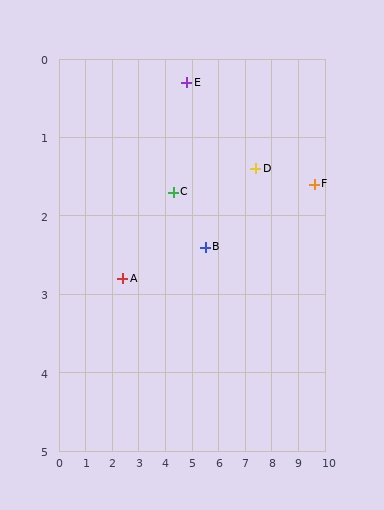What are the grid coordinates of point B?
Point B is at approximately (5.5, 2.4).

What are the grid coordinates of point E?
Point E is at approximately (4.8, 0.3).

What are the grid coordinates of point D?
Point D is at approximately (7.4, 1.4).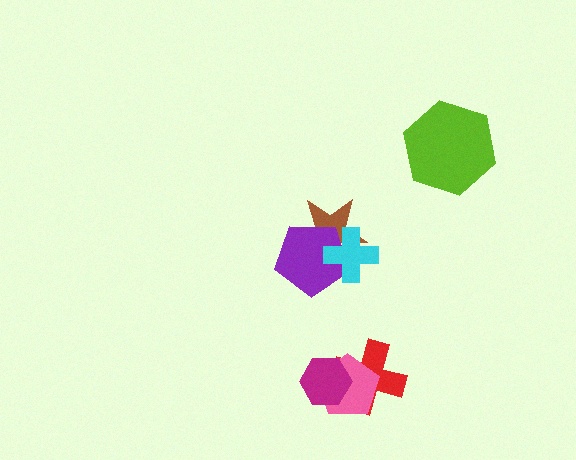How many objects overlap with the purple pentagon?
2 objects overlap with the purple pentagon.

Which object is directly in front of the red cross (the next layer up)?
The pink pentagon is directly in front of the red cross.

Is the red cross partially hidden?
Yes, it is partially covered by another shape.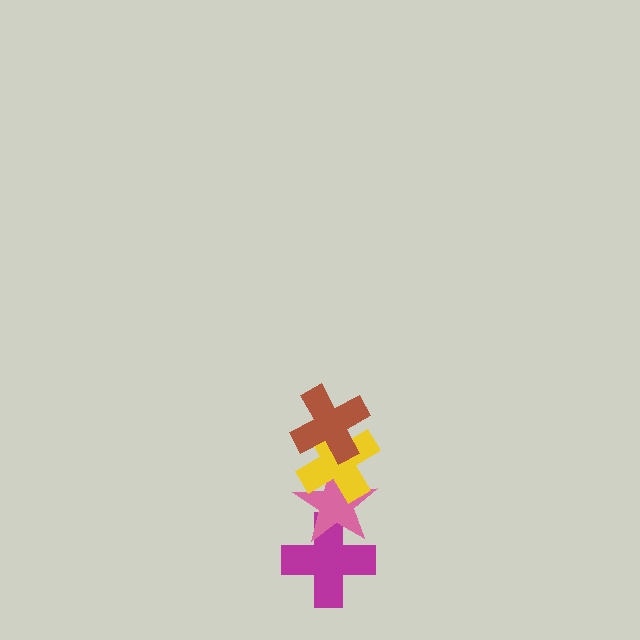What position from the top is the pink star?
The pink star is 3rd from the top.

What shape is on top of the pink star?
The yellow cross is on top of the pink star.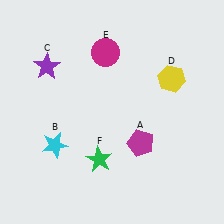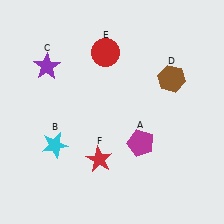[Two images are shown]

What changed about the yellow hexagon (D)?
In Image 1, D is yellow. In Image 2, it changed to brown.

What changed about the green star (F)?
In Image 1, F is green. In Image 2, it changed to red.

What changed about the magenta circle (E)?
In Image 1, E is magenta. In Image 2, it changed to red.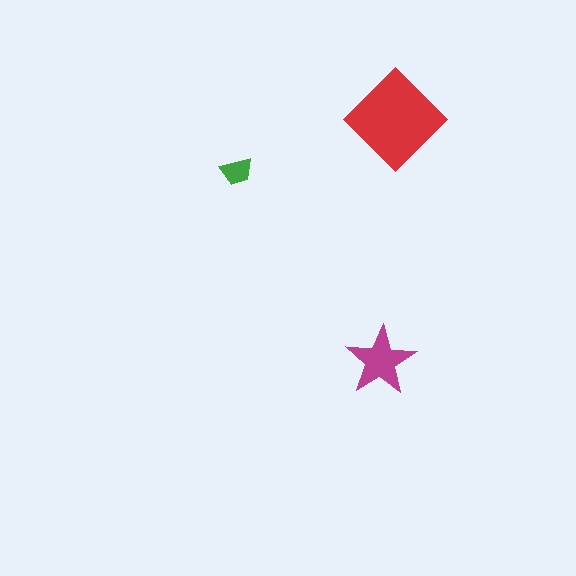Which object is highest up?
The red diamond is topmost.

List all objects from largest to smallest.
The red diamond, the magenta star, the green trapezoid.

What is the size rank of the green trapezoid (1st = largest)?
3rd.